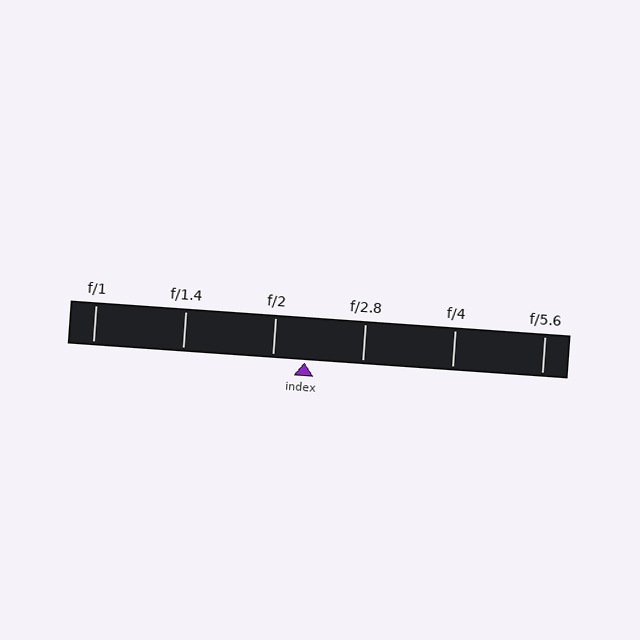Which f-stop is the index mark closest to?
The index mark is closest to f/2.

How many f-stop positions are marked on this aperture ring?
There are 6 f-stop positions marked.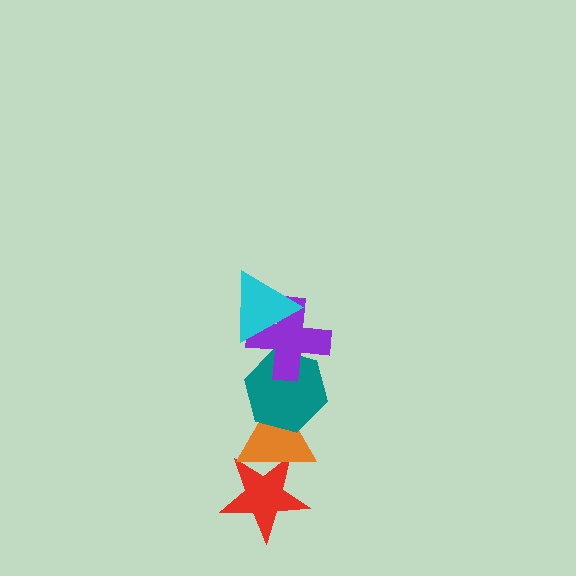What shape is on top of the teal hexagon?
The purple cross is on top of the teal hexagon.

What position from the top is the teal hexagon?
The teal hexagon is 3rd from the top.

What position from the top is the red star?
The red star is 5th from the top.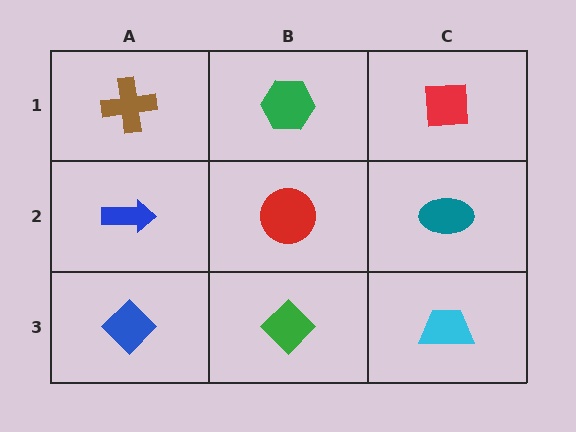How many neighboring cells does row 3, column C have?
2.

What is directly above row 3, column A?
A blue arrow.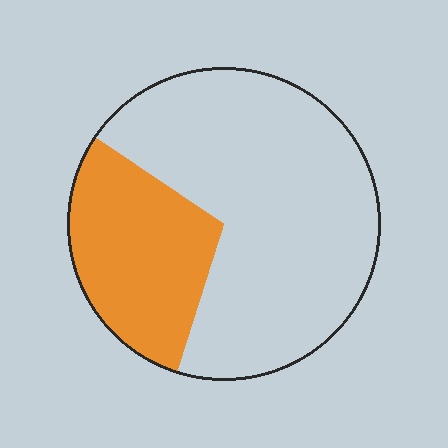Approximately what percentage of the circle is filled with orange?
Approximately 30%.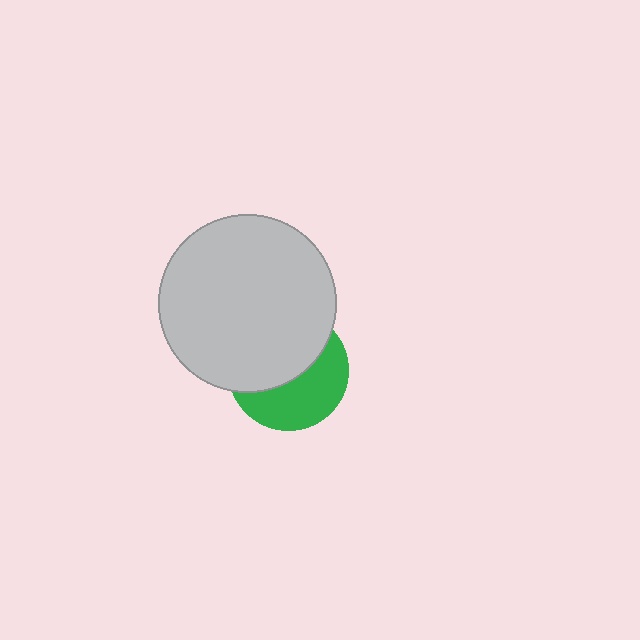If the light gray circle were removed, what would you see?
You would see the complete green circle.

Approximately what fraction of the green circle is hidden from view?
Roughly 54% of the green circle is hidden behind the light gray circle.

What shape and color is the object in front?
The object in front is a light gray circle.